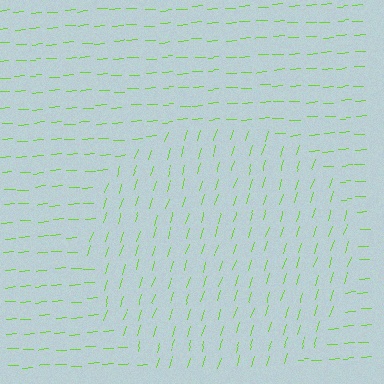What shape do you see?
I see a circle.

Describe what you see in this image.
The image is filled with small lime line segments. A circle region in the image has lines oriented differently from the surrounding lines, creating a visible texture boundary.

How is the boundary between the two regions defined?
The boundary is defined purely by a change in line orientation (approximately 69 degrees difference). All lines are the same color and thickness.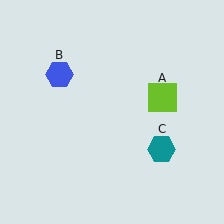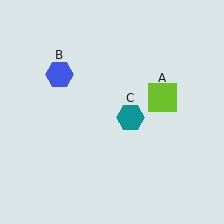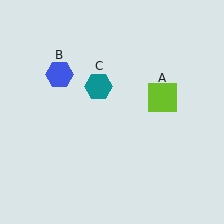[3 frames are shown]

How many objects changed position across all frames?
1 object changed position: teal hexagon (object C).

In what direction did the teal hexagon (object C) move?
The teal hexagon (object C) moved up and to the left.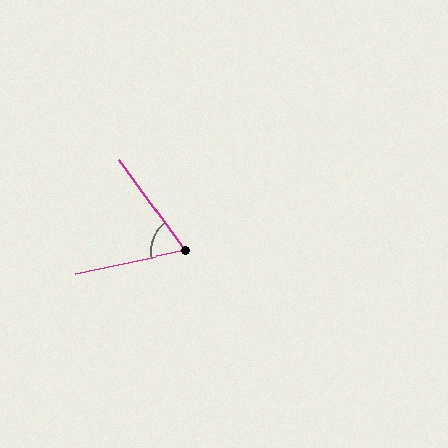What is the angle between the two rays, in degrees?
Approximately 65 degrees.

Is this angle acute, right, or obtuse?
It is acute.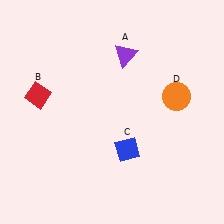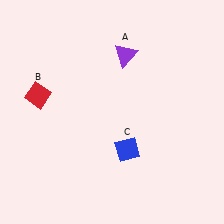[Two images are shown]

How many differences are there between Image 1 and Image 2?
There is 1 difference between the two images.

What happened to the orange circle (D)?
The orange circle (D) was removed in Image 2. It was in the top-right area of Image 1.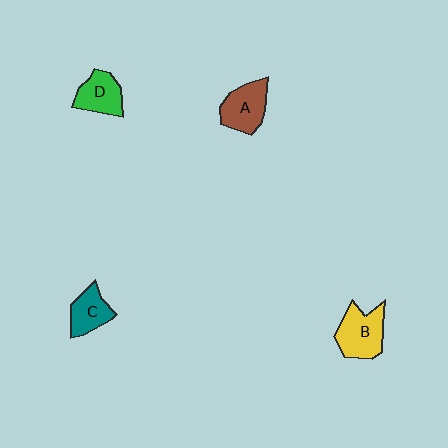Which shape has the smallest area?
Shape C (teal).